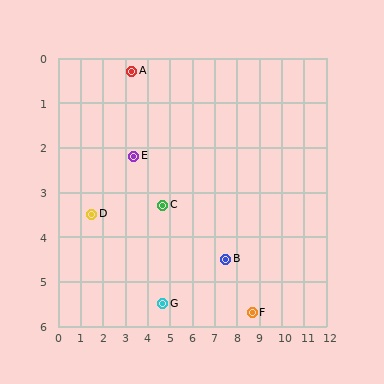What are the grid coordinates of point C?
Point C is at approximately (4.7, 3.3).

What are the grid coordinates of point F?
Point F is at approximately (8.7, 5.7).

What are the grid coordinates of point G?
Point G is at approximately (4.7, 5.5).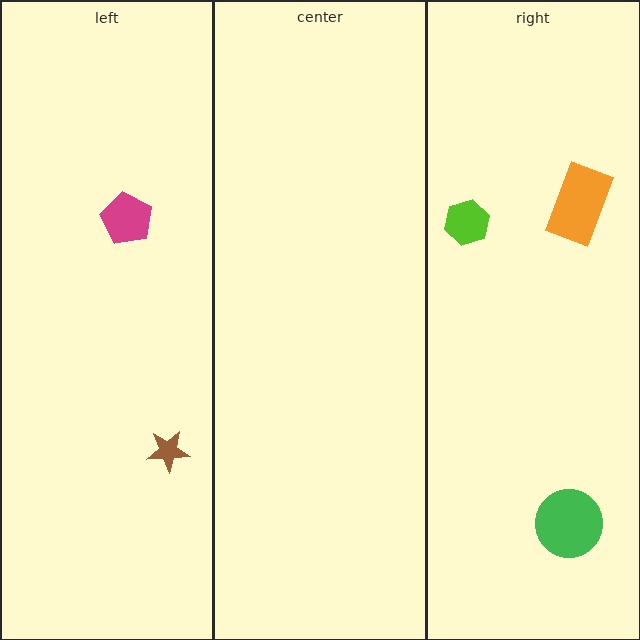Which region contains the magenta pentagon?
The left region.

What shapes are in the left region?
The magenta pentagon, the brown star.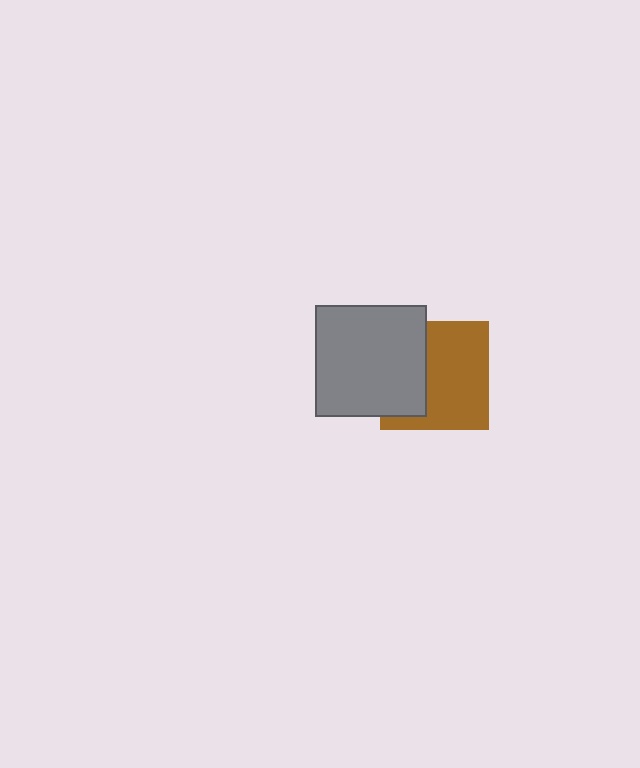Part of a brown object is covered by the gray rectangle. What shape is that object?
It is a square.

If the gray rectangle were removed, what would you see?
You would see the complete brown square.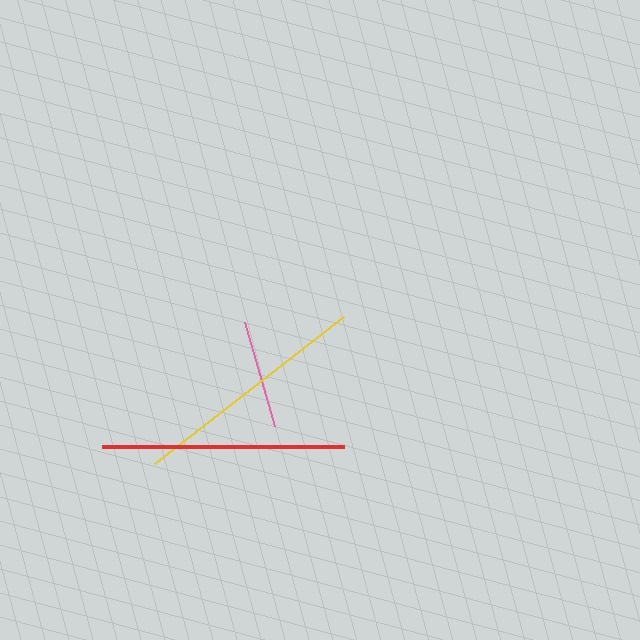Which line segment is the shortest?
The pink line is the shortest at approximately 108 pixels.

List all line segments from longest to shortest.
From longest to shortest: red, yellow, pink.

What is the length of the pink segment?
The pink segment is approximately 108 pixels long.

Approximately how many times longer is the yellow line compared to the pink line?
The yellow line is approximately 2.2 times the length of the pink line.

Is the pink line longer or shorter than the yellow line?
The yellow line is longer than the pink line.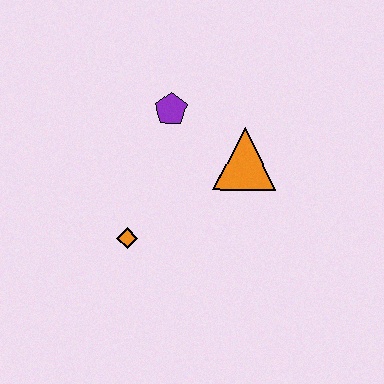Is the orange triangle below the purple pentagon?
Yes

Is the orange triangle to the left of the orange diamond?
No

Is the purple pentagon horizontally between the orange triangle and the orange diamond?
Yes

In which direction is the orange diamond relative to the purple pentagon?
The orange diamond is below the purple pentagon.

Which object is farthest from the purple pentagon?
The orange diamond is farthest from the purple pentagon.